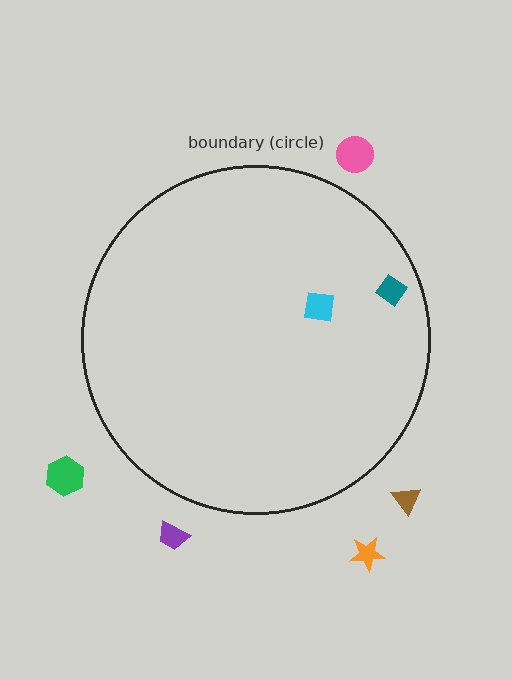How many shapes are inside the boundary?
2 inside, 5 outside.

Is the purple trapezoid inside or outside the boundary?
Outside.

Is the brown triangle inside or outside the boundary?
Outside.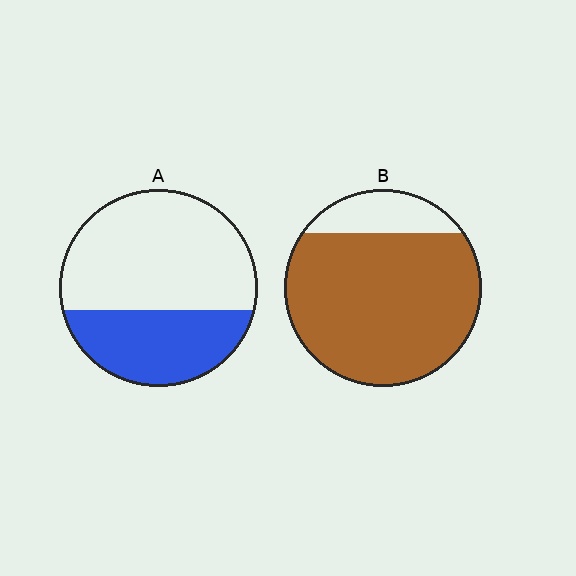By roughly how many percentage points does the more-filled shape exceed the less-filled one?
By roughly 50 percentage points (B over A).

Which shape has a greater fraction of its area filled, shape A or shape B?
Shape B.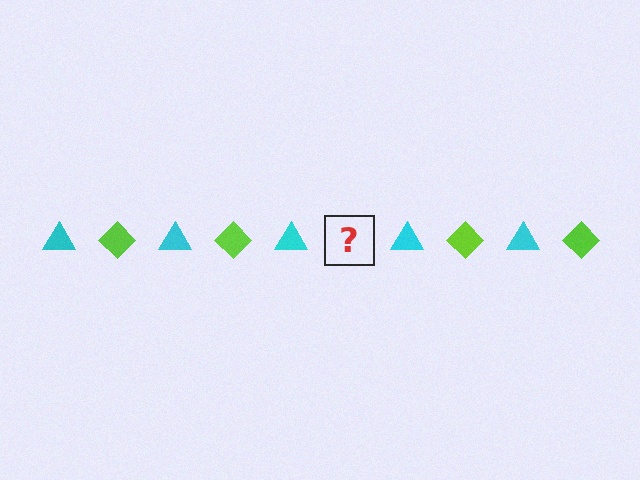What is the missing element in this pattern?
The missing element is a lime diamond.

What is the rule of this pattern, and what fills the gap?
The rule is that the pattern alternates between cyan triangle and lime diamond. The gap should be filled with a lime diamond.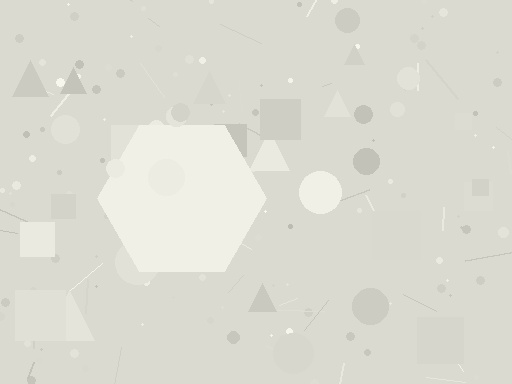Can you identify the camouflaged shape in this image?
The camouflaged shape is a hexagon.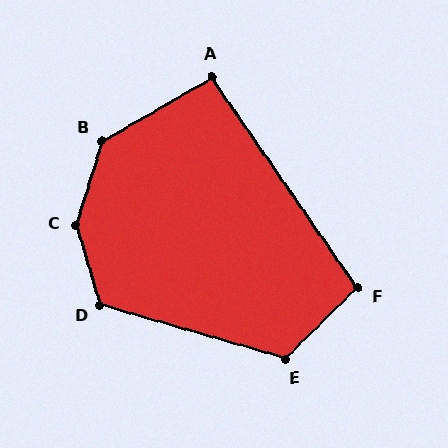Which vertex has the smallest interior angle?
A, at approximately 94 degrees.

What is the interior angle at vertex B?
Approximately 137 degrees (obtuse).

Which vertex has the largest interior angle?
C, at approximately 146 degrees.